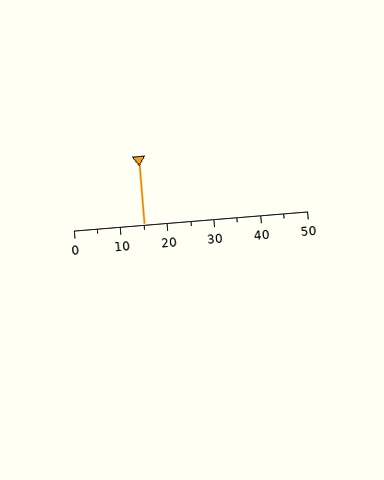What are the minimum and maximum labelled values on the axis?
The axis runs from 0 to 50.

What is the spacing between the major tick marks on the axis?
The major ticks are spaced 10 apart.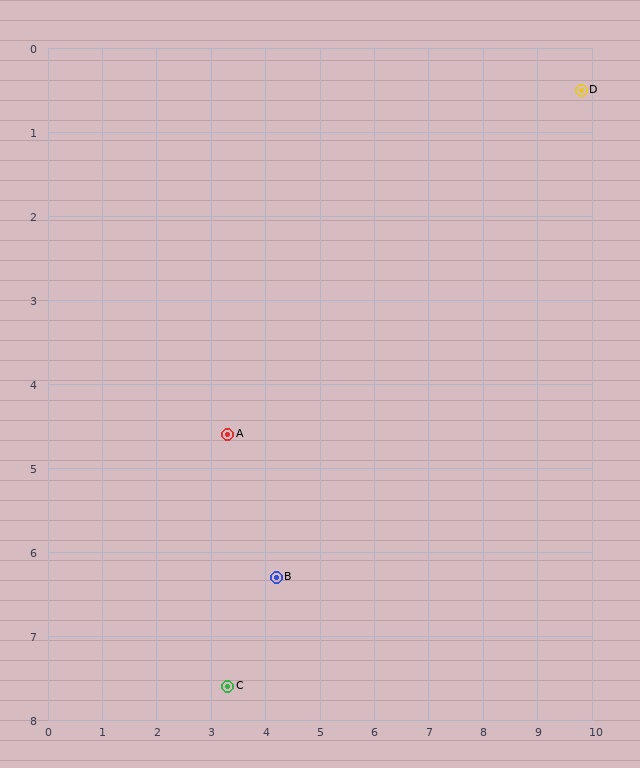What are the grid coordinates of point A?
Point A is at approximately (3.3, 4.6).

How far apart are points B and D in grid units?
Points B and D are about 8.1 grid units apart.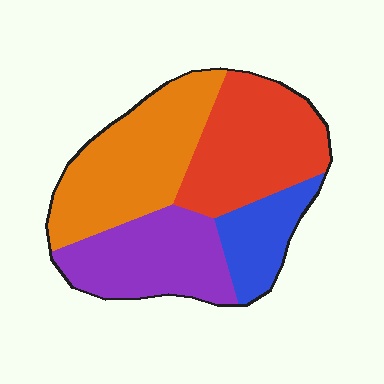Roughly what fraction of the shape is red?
Red takes up about one third (1/3) of the shape.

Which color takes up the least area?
Blue, at roughly 15%.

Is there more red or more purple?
Red.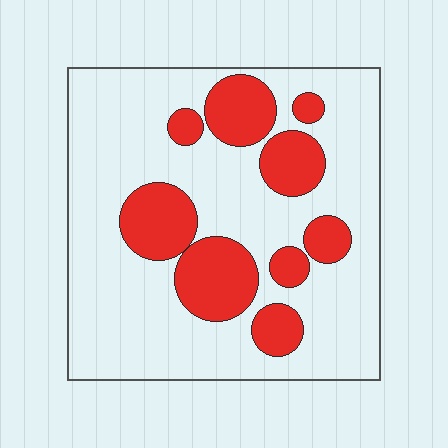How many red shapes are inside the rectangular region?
9.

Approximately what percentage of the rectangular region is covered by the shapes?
Approximately 25%.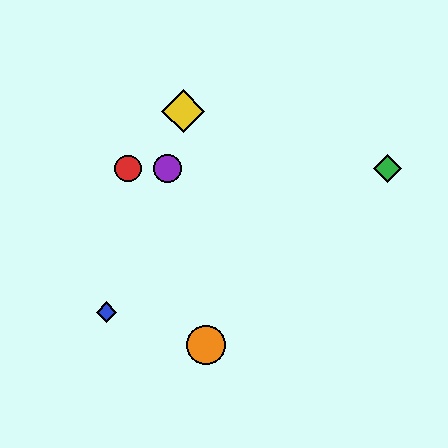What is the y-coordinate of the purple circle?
The purple circle is at y≈168.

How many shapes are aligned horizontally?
3 shapes (the red circle, the green diamond, the purple circle) are aligned horizontally.